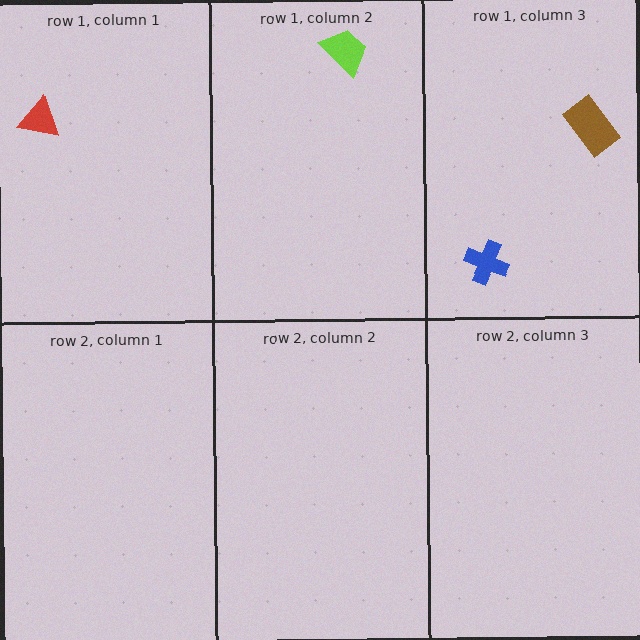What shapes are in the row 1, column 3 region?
The blue cross, the brown rectangle.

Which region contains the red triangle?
The row 1, column 1 region.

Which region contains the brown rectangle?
The row 1, column 3 region.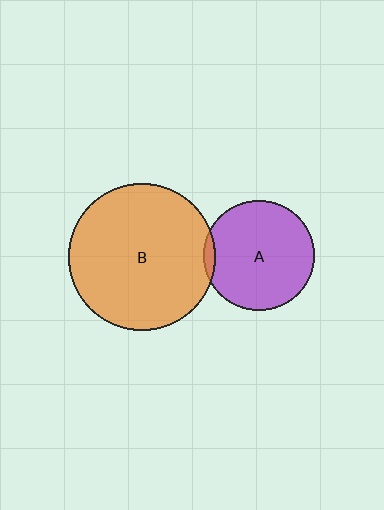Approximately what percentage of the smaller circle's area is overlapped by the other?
Approximately 5%.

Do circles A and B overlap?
Yes.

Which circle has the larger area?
Circle B (orange).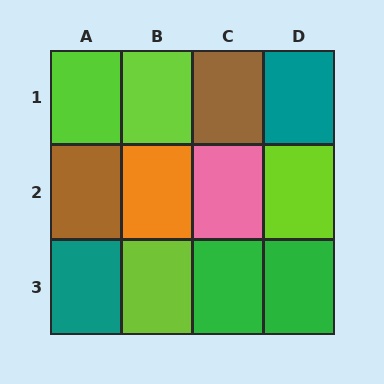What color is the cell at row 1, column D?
Teal.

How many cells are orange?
1 cell is orange.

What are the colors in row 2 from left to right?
Brown, orange, pink, lime.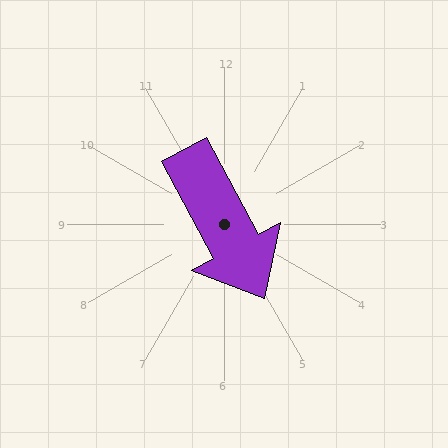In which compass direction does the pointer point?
Southeast.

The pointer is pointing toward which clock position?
Roughly 5 o'clock.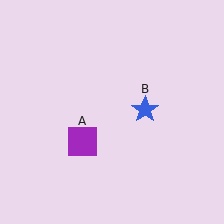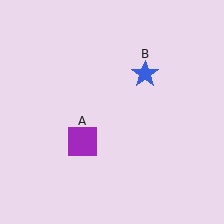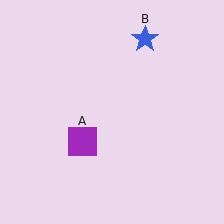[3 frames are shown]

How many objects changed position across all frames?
1 object changed position: blue star (object B).